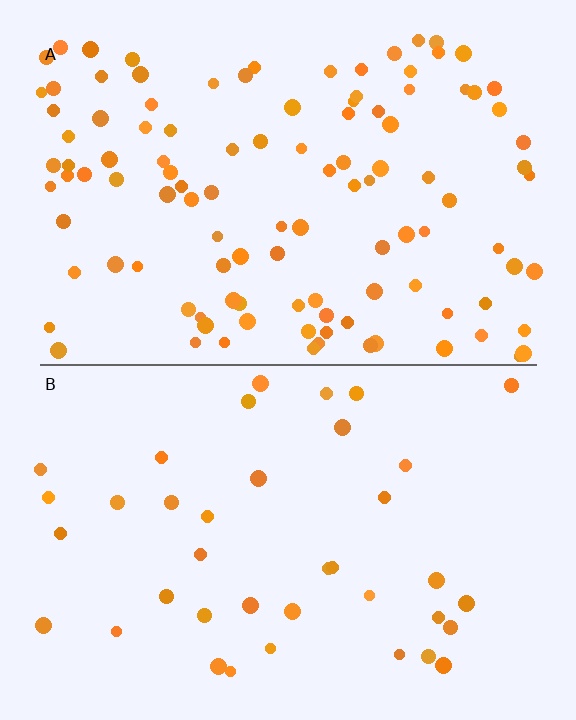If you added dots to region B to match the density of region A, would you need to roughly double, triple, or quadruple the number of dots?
Approximately triple.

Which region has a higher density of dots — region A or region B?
A (the top).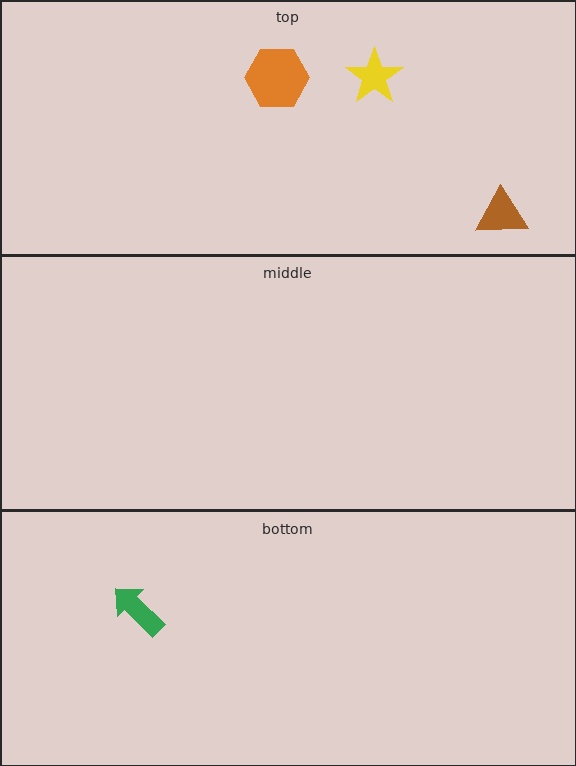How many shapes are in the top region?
3.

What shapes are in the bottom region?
The green arrow.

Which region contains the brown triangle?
The top region.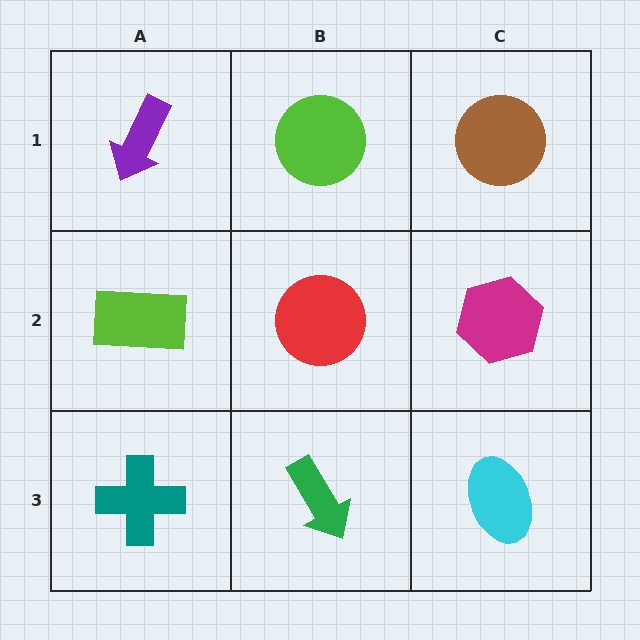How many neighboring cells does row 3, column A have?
2.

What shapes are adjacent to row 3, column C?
A magenta hexagon (row 2, column C), a green arrow (row 3, column B).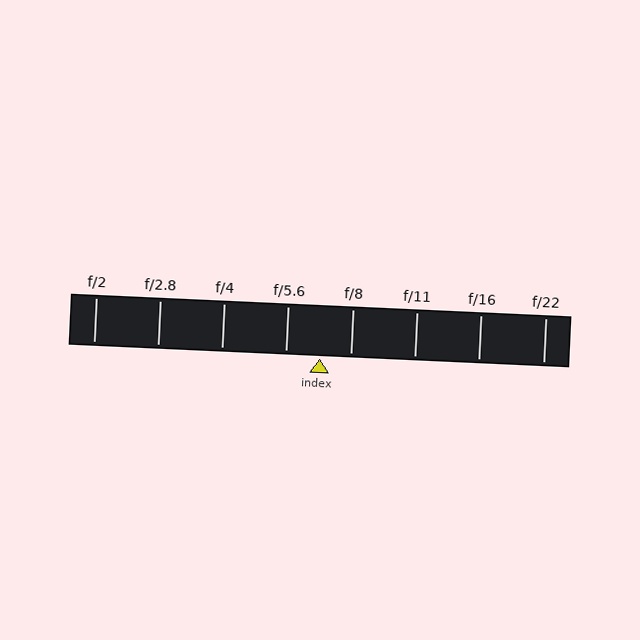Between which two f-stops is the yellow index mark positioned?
The index mark is between f/5.6 and f/8.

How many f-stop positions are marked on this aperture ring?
There are 8 f-stop positions marked.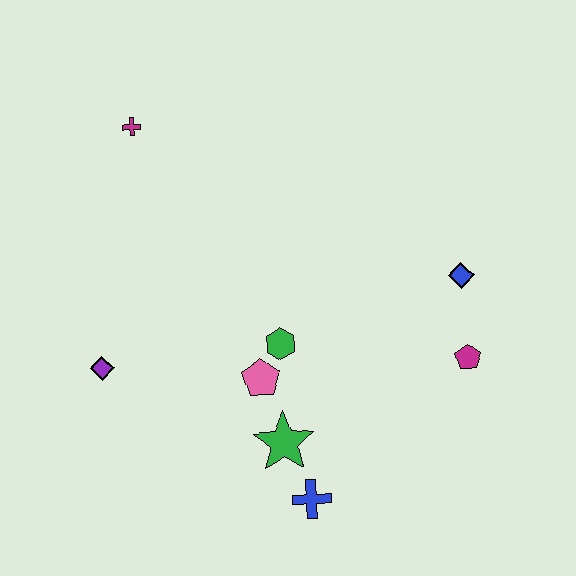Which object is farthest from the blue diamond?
The purple diamond is farthest from the blue diamond.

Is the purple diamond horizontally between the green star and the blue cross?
No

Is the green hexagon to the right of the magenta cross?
Yes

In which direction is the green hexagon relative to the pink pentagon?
The green hexagon is above the pink pentagon.